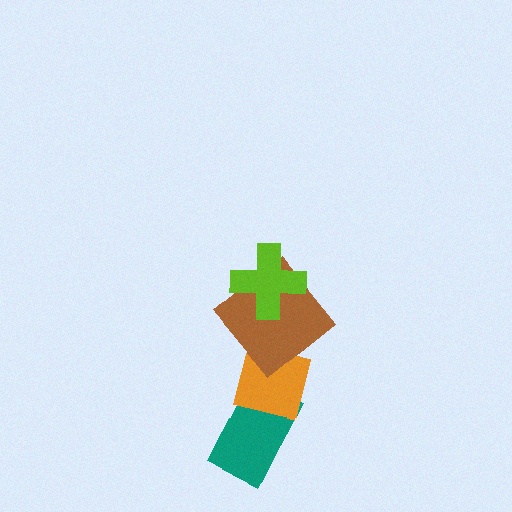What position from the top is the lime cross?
The lime cross is 1st from the top.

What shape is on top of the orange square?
The brown diamond is on top of the orange square.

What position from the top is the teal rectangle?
The teal rectangle is 4th from the top.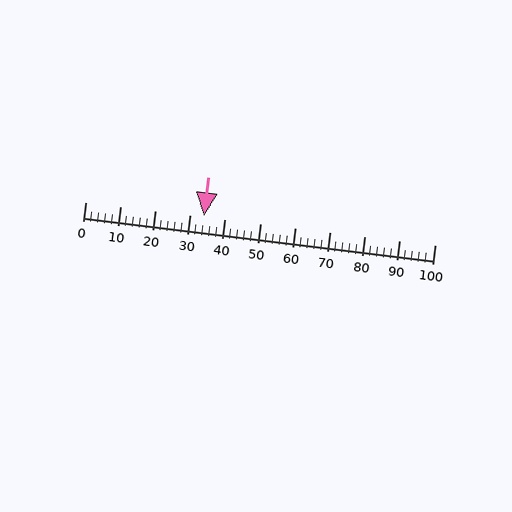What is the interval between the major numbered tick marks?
The major tick marks are spaced 10 units apart.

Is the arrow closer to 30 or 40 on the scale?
The arrow is closer to 30.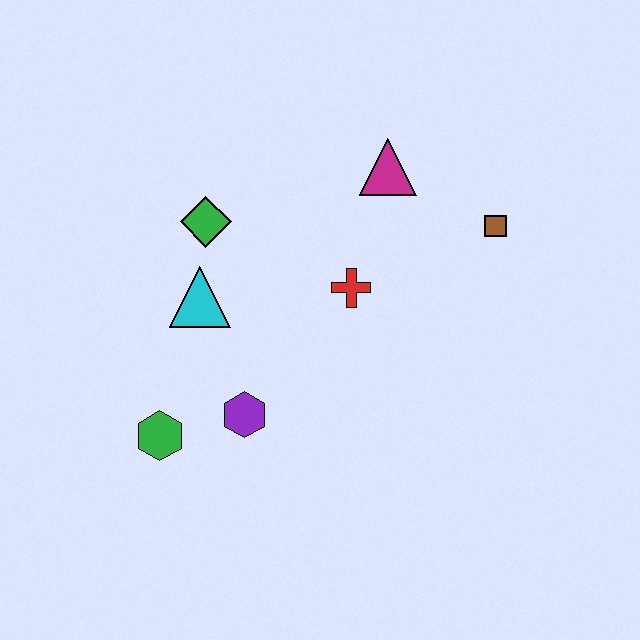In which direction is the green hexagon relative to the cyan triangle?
The green hexagon is below the cyan triangle.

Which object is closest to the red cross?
The magenta triangle is closest to the red cross.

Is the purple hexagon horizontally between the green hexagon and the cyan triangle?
No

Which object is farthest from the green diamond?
The brown square is farthest from the green diamond.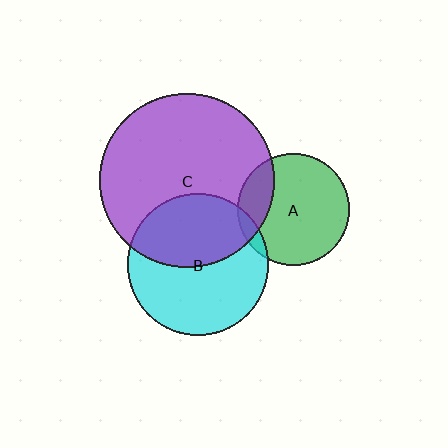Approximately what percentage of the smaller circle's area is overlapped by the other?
Approximately 20%.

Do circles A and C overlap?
Yes.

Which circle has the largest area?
Circle C (purple).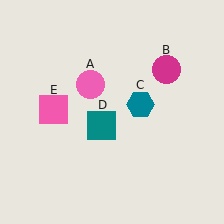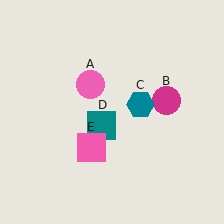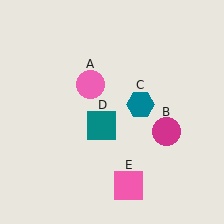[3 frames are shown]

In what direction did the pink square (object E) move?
The pink square (object E) moved down and to the right.